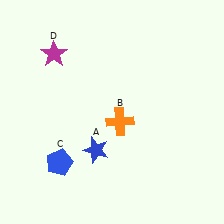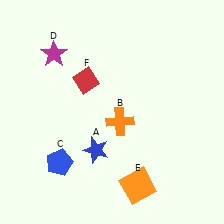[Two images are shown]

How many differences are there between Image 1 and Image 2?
There are 2 differences between the two images.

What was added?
An orange square (E), a red diamond (F) were added in Image 2.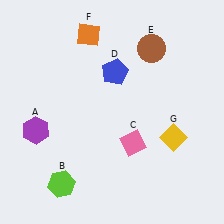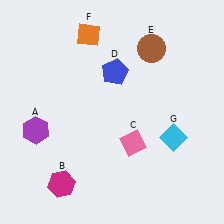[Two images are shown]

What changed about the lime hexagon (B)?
In Image 1, B is lime. In Image 2, it changed to magenta.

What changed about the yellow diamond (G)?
In Image 1, G is yellow. In Image 2, it changed to cyan.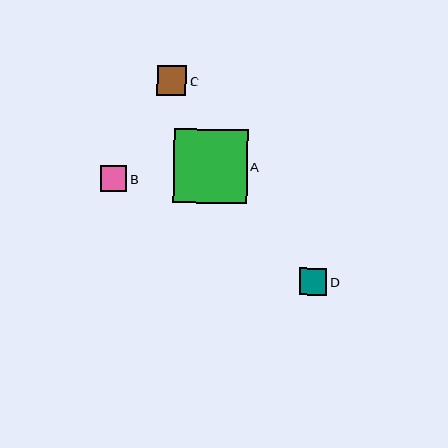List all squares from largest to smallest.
From largest to smallest: A, C, D, B.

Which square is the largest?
Square A is the largest with a size of approximately 74 pixels.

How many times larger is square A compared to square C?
Square A is approximately 2.5 times the size of square C.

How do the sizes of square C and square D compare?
Square C and square D are approximately the same size.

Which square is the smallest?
Square B is the smallest with a size of approximately 26 pixels.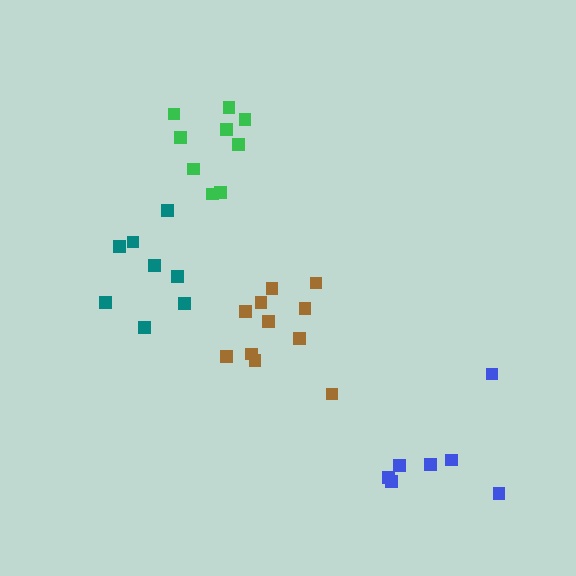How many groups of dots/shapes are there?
There are 4 groups.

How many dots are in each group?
Group 1: 9 dots, Group 2: 7 dots, Group 3: 8 dots, Group 4: 11 dots (35 total).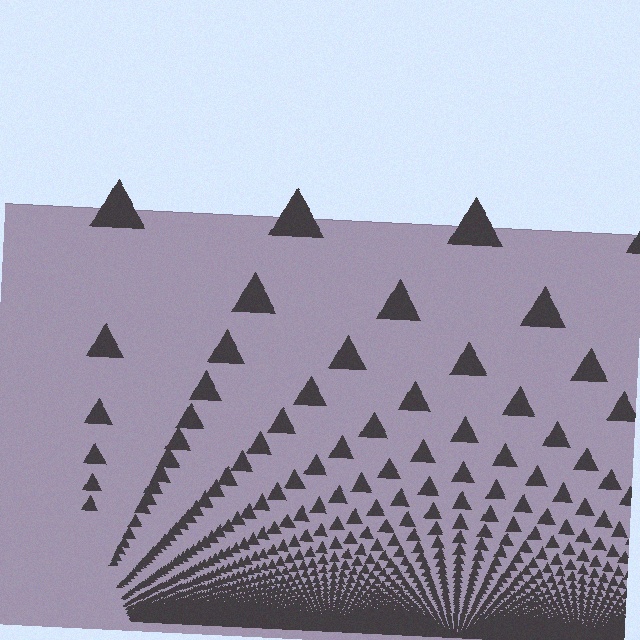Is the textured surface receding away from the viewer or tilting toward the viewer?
The surface appears to tilt toward the viewer. Texture elements get larger and sparser toward the top.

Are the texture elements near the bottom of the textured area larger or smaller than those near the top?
Smaller. The gradient is inverted — elements near the bottom are smaller and denser.